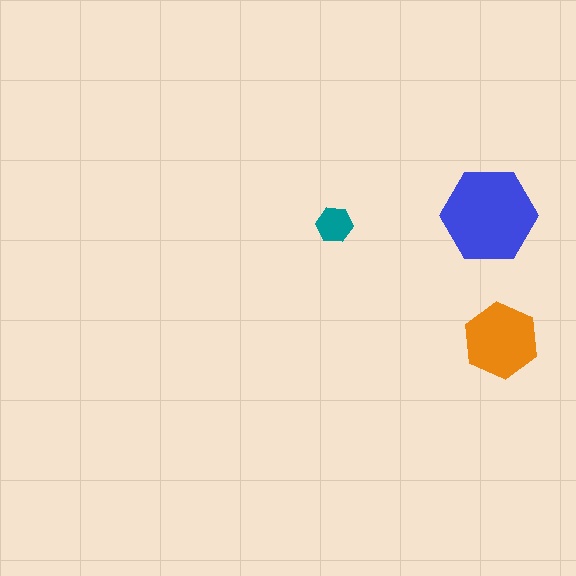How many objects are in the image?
There are 3 objects in the image.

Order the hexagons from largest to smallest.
the blue one, the orange one, the teal one.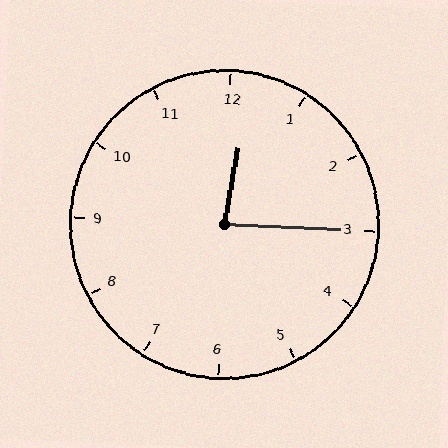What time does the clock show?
12:15.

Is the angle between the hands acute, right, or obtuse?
It is acute.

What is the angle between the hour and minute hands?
Approximately 82 degrees.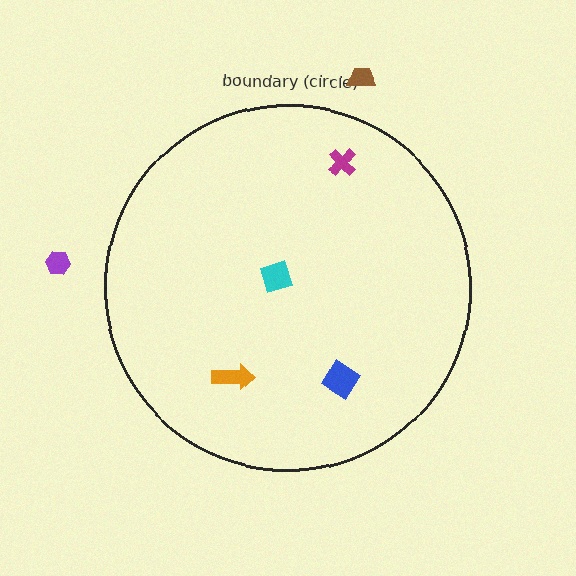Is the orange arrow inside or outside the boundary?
Inside.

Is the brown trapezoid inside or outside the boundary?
Outside.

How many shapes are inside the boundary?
4 inside, 2 outside.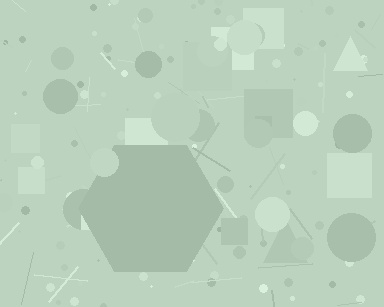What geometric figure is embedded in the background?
A hexagon is embedded in the background.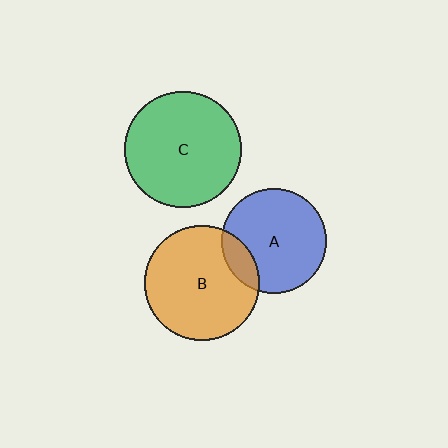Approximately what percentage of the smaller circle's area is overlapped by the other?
Approximately 15%.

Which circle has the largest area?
Circle C (green).